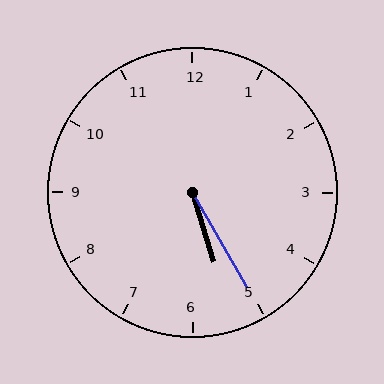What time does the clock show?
5:25.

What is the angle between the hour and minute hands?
Approximately 12 degrees.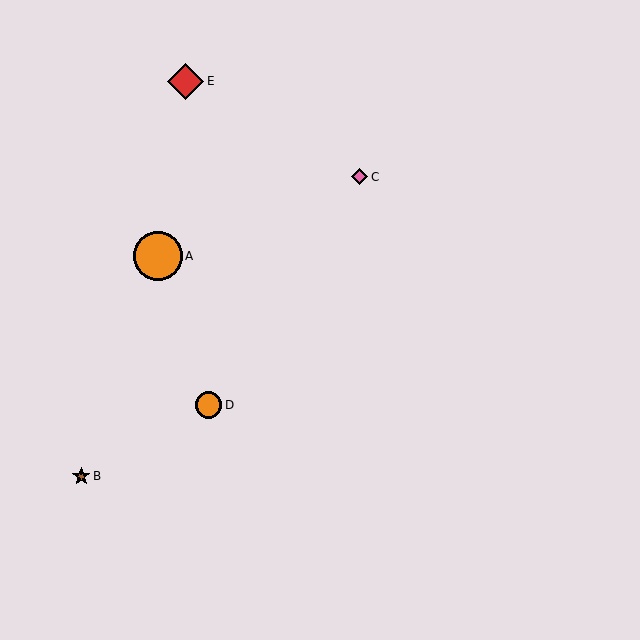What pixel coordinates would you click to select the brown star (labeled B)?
Click at (81, 476) to select the brown star B.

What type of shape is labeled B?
Shape B is a brown star.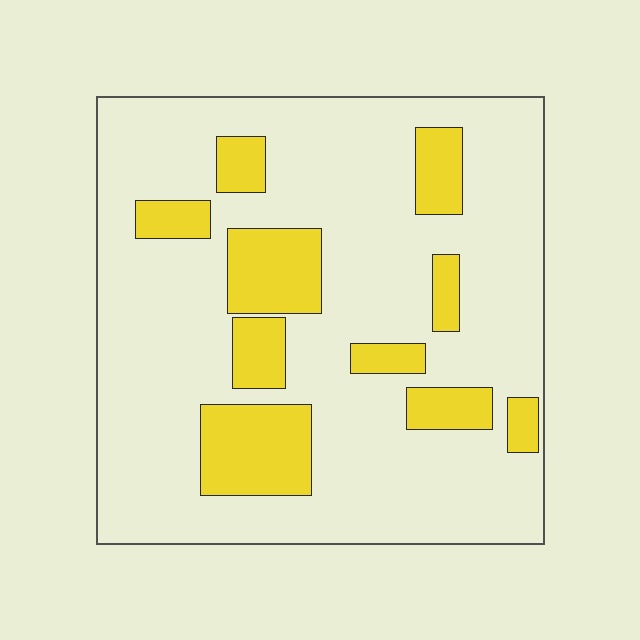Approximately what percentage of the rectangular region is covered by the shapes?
Approximately 20%.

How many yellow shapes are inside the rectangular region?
10.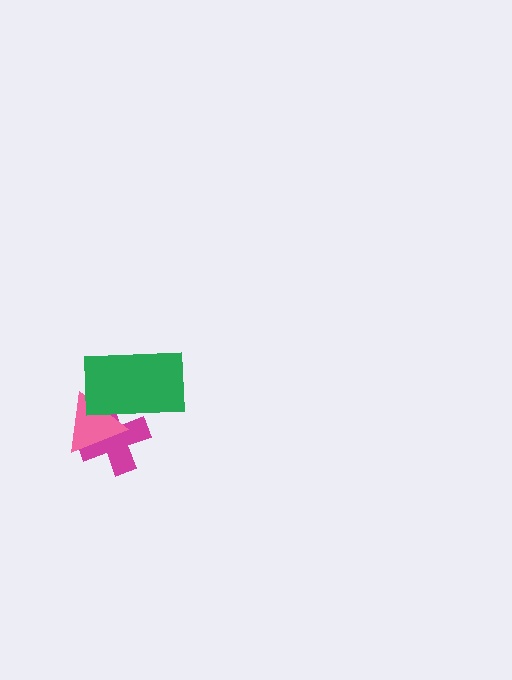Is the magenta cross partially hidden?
Yes, it is partially covered by another shape.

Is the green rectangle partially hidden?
No, no other shape covers it.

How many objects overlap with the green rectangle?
2 objects overlap with the green rectangle.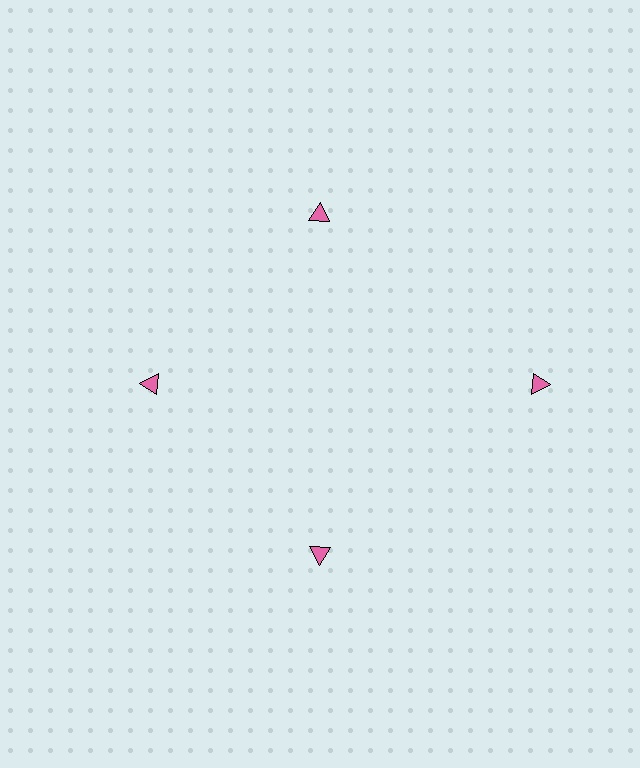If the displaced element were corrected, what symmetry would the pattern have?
It would have 4-fold rotational symmetry — the pattern would map onto itself every 90 degrees.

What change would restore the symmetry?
The symmetry would be restored by moving it inward, back onto the ring so that all 4 triangles sit at equal angles and equal distance from the center.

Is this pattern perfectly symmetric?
No. The 4 pink triangles are arranged in a ring, but one element near the 3 o'clock position is pushed outward from the center, breaking the 4-fold rotational symmetry.